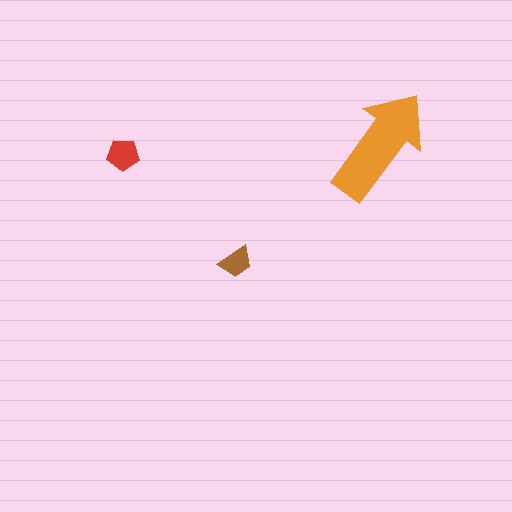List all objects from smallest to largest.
The brown trapezoid, the red pentagon, the orange arrow.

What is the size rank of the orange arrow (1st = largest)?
1st.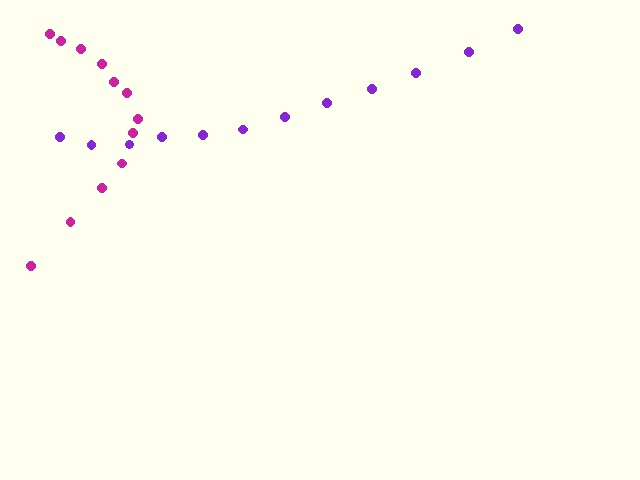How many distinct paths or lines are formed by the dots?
There are 2 distinct paths.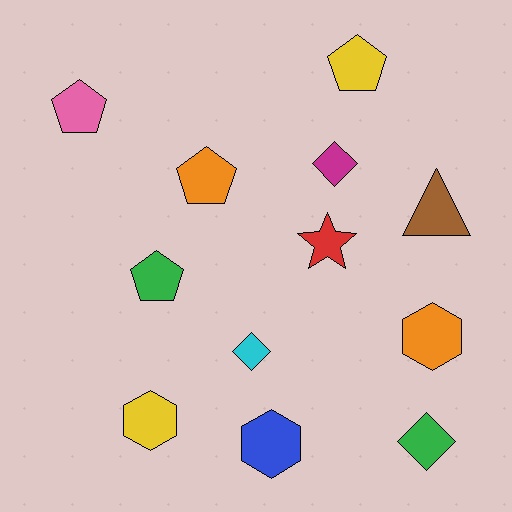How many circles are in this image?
There are no circles.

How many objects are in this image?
There are 12 objects.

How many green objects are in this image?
There are 2 green objects.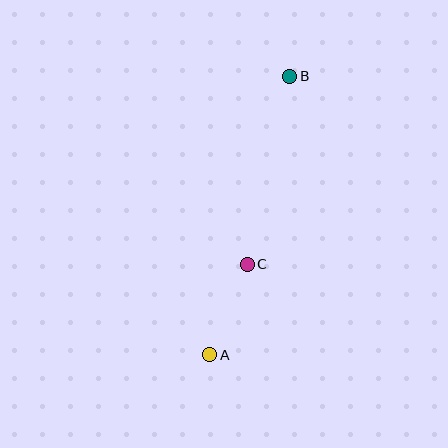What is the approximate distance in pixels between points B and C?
The distance between B and C is approximately 193 pixels.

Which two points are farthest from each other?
Points A and B are farthest from each other.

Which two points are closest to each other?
Points A and C are closest to each other.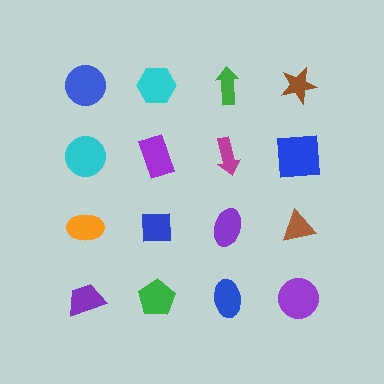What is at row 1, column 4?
A brown star.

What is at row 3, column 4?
A brown triangle.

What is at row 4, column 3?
A blue ellipse.